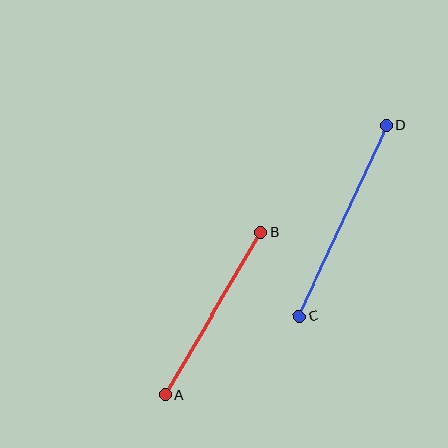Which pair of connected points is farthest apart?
Points C and D are farthest apart.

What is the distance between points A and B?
The distance is approximately 189 pixels.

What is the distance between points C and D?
The distance is approximately 210 pixels.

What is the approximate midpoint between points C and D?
The midpoint is at approximately (343, 221) pixels.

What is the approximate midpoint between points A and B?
The midpoint is at approximately (213, 314) pixels.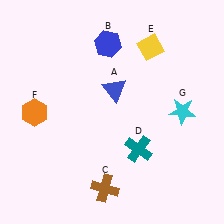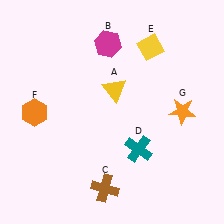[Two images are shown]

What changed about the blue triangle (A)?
In Image 1, A is blue. In Image 2, it changed to yellow.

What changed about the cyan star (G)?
In Image 1, G is cyan. In Image 2, it changed to orange.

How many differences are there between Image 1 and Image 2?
There are 3 differences between the two images.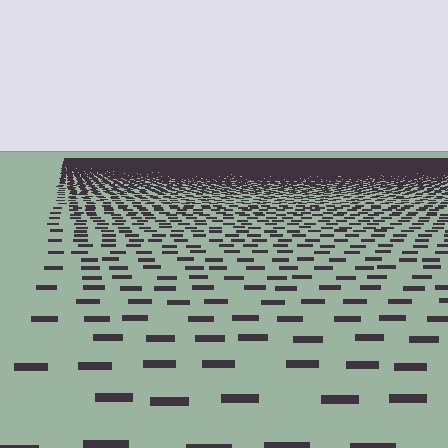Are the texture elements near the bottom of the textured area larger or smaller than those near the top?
Larger. Near the bottom, elements are closer to the viewer and appear at a bigger on-screen size.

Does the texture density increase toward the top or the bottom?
Density increases toward the top.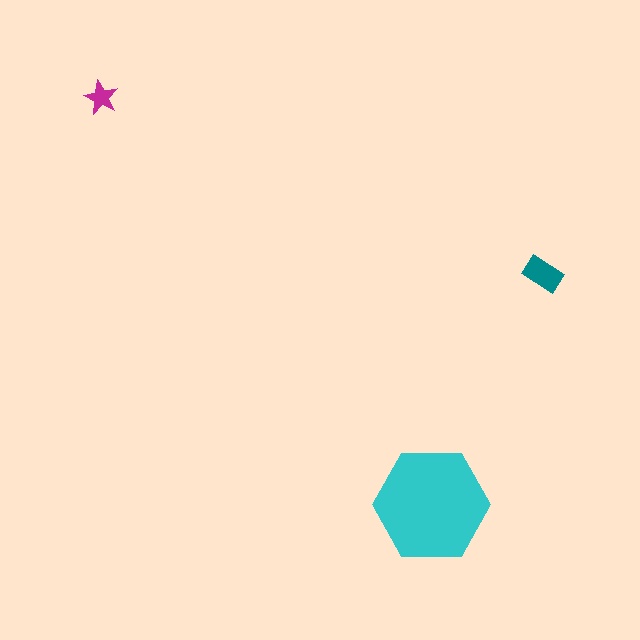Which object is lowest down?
The cyan hexagon is bottommost.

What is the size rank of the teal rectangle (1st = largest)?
2nd.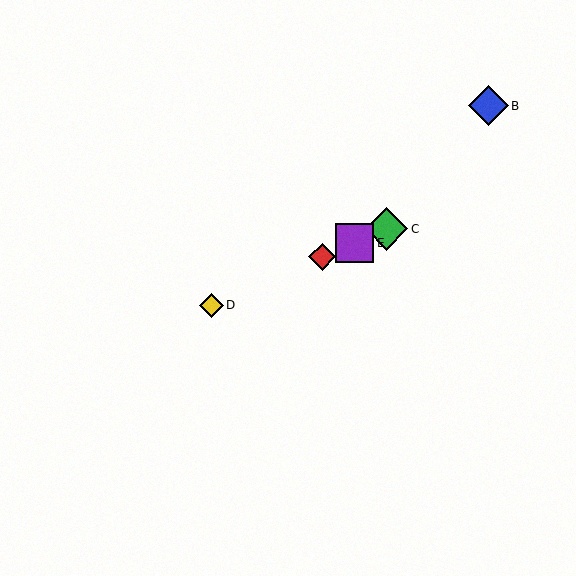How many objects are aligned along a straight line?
4 objects (A, C, D, E) are aligned along a straight line.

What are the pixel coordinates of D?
Object D is at (211, 305).